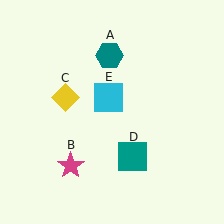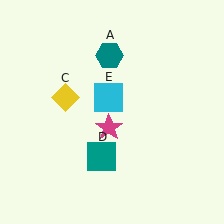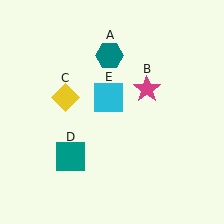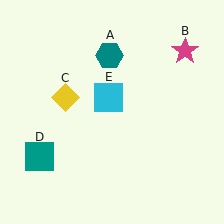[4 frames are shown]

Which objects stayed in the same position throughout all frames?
Teal hexagon (object A) and yellow diamond (object C) and cyan square (object E) remained stationary.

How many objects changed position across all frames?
2 objects changed position: magenta star (object B), teal square (object D).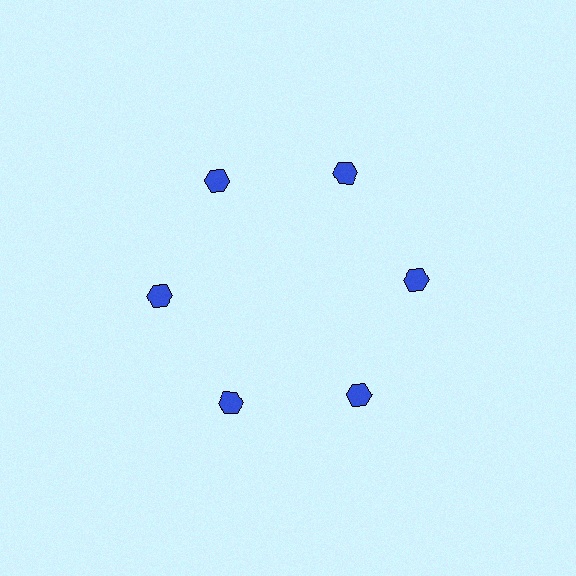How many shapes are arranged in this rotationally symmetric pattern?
There are 6 shapes, arranged in 6 groups of 1.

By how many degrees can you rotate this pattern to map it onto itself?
The pattern maps onto itself every 60 degrees of rotation.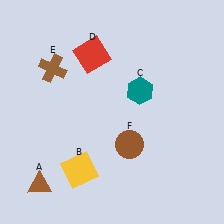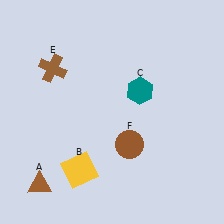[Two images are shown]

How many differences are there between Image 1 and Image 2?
There is 1 difference between the two images.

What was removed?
The red square (D) was removed in Image 2.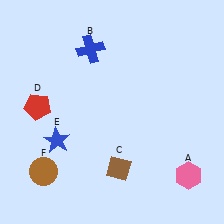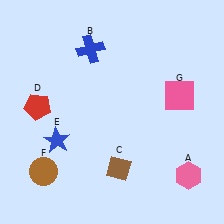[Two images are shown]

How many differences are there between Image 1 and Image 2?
There is 1 difference between the two images.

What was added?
A pink square (G) was added in Image 2.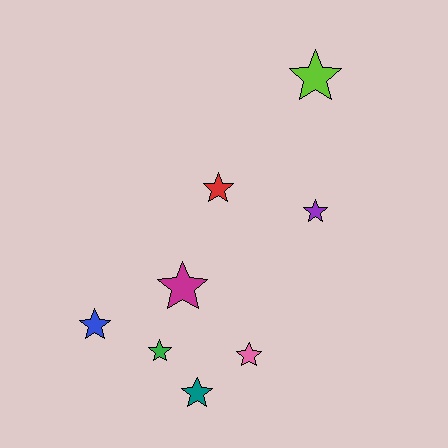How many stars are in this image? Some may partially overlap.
There are 8 stars.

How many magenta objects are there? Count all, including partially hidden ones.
There is 1 magenta object.